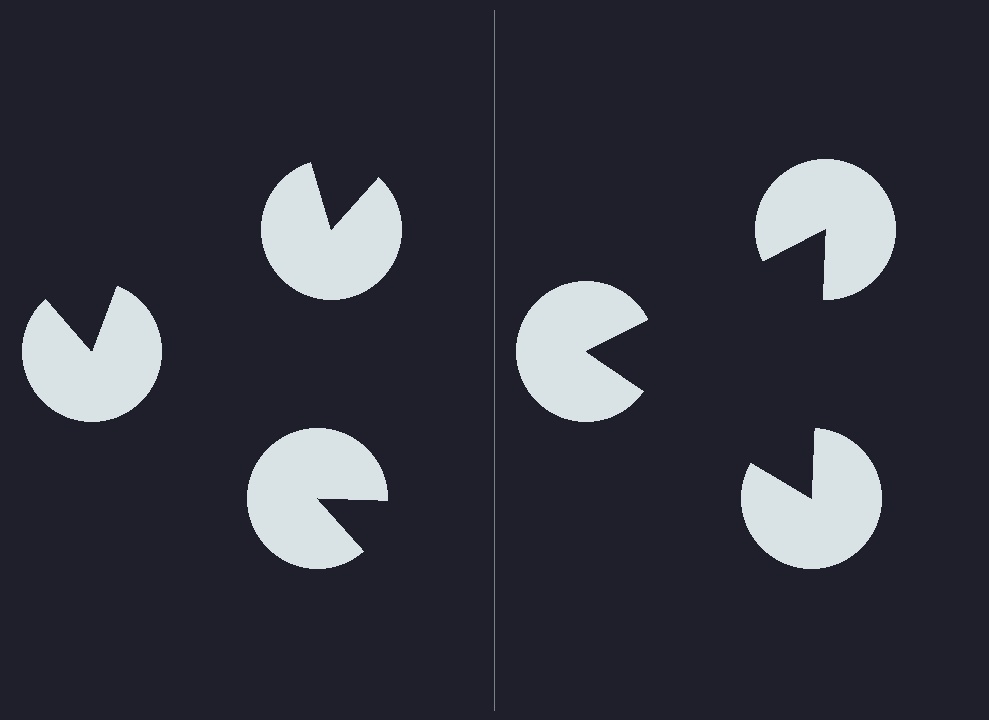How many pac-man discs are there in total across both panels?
6 — 3 on each side.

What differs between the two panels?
The pac-man discs are positioned identically on both sides; only the wedge orientations differ. On the right they align to a triangle; on the left they are misaligned.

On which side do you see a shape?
An illusory triangle appears on the right side. On the left side the wedge cuts are rotated, so no coherent shape forms.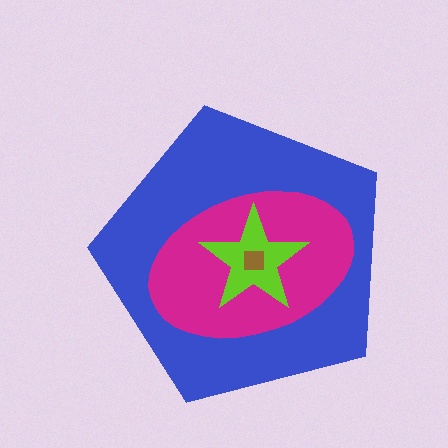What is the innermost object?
The brown square.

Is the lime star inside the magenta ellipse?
Yes.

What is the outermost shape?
The blue pentagon.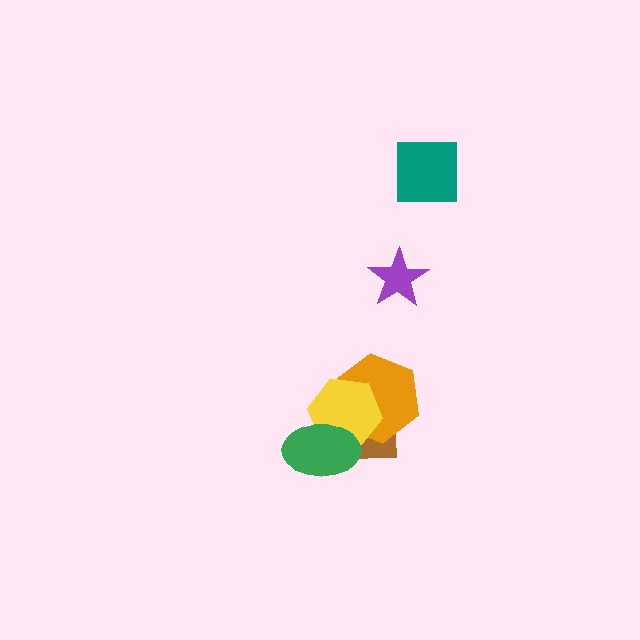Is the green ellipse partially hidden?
No, no other shape covers it.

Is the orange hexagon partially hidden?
Yes, it is partially covered by another shape.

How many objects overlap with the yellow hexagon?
3 objects overlap with the yellow hexagon.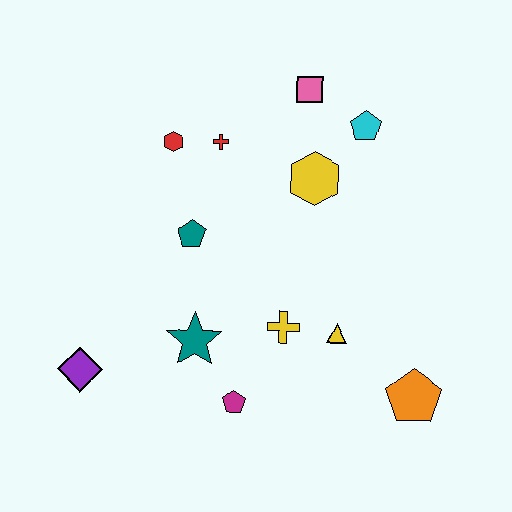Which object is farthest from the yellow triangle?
The purple diamond is farthest from the yellow triangle.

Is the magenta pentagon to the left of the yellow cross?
Yes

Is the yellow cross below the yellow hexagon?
Yes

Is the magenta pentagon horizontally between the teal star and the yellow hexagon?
Yes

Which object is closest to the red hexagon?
The red cross is closest to the red hexagon.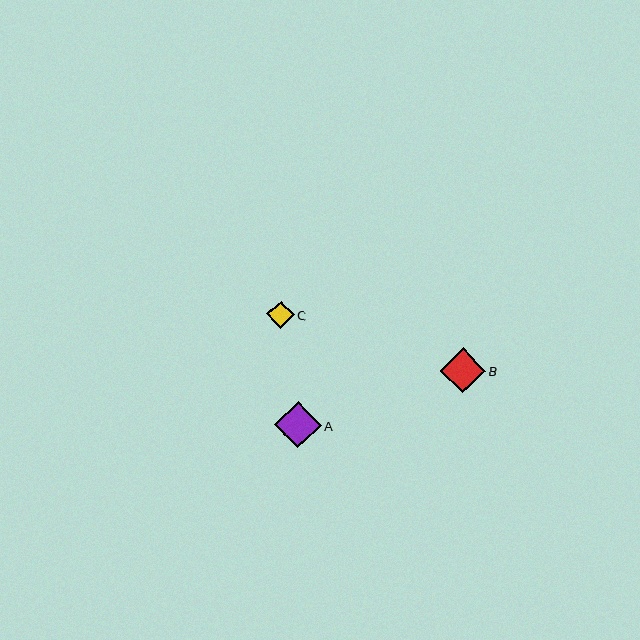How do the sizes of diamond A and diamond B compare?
Diamond A and diamond B are approximately the same size.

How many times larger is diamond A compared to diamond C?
Diamond A is approximately 1.7 times the size of diamond C.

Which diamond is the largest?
Diamond A is the largest with a size of approximately 46 pixels.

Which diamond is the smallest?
Diamond C is the smallest with a size of approximately 27 pixels.